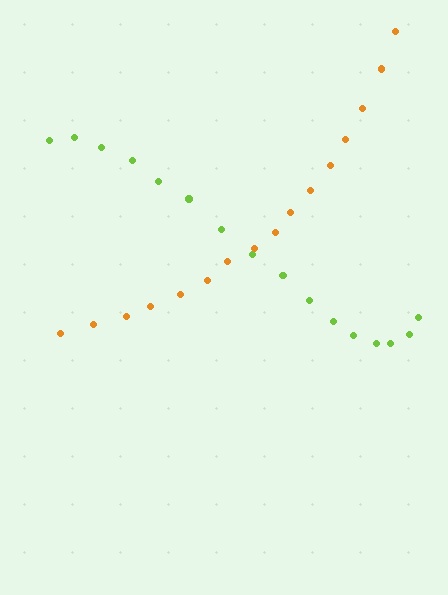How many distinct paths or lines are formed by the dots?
There are 2 distinct paths.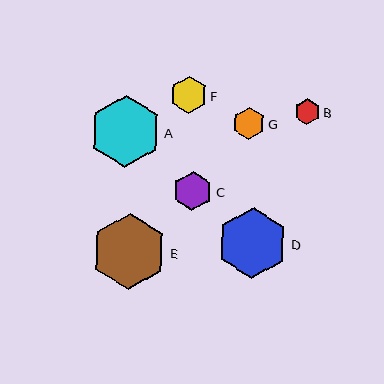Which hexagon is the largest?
Hexagon E is the largest with a size of approximately 76 pixels.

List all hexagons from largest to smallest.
From largest to smallest: E, A, D, C, F, G, B.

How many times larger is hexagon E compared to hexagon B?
Hexagon E is approximately 2.9 times the size of hexagon B.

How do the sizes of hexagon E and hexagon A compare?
Hexagon E and hexagon A are approximately the same size.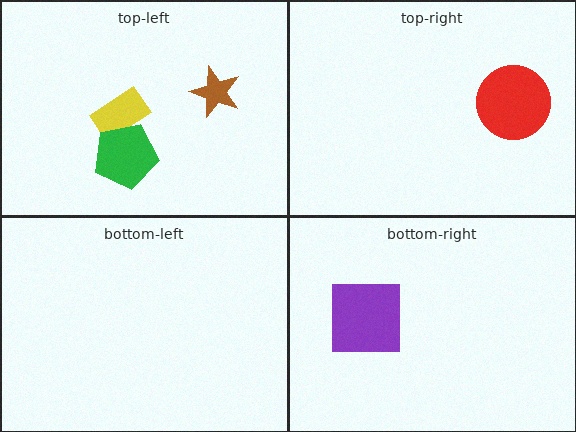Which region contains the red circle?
The top-right region.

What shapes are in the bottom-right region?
The magenta trapezoid, the purple square.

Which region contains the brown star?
The top-left region.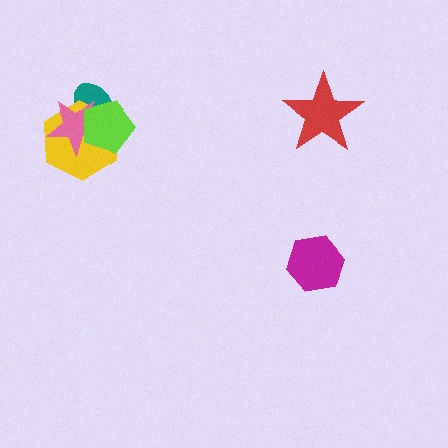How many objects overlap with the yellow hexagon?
3 objects overlap with the yellow hexagon.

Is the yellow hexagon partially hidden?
Yes, it is partially covered by another shape.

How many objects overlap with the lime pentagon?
3 objects overlap with the lime pentagon.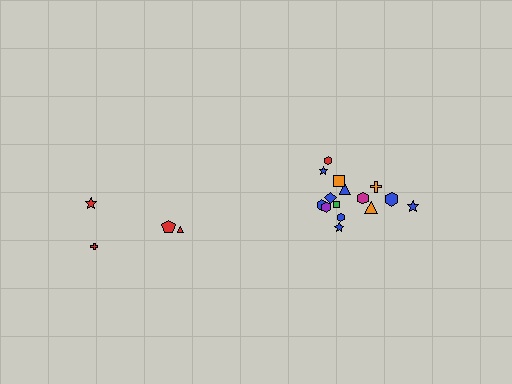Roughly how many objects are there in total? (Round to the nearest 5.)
Roughly 20 objects in total.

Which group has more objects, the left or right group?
The right group.